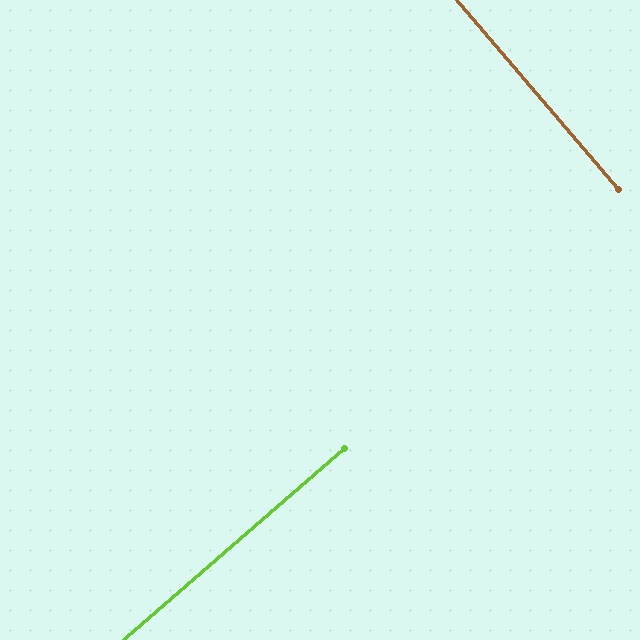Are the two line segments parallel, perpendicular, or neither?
Perpendicular — they meet at approximately 90°.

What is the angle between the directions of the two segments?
Approximately 90 degrees.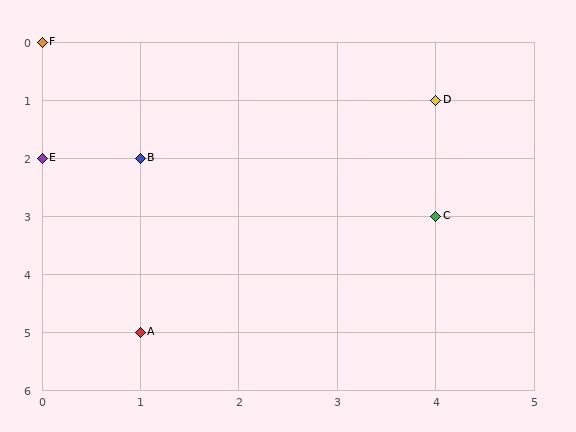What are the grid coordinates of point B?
Point B is at grid coordinates (1, 2).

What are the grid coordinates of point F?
Point F is at grid coordinates (0, 0).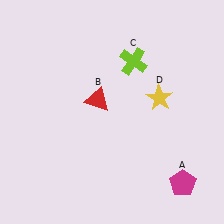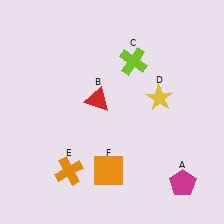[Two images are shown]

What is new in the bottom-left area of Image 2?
An orange square (F) was added in the bottom-left area of Image 2.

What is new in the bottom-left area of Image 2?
An orange cross (E) was added in the bottom-left area of Image 2.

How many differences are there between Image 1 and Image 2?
There are 2 differences between the two images.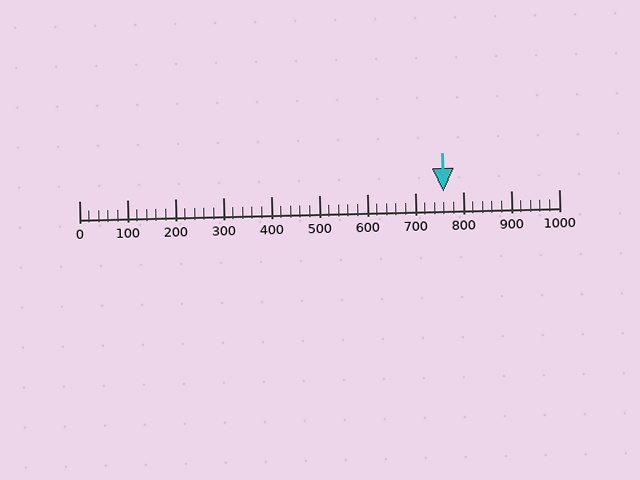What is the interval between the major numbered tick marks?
The major tick marks are spaced 100 units apart.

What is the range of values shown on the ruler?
The ruler shows values from 0 to 1000.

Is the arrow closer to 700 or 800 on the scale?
The arrow is closer to 800.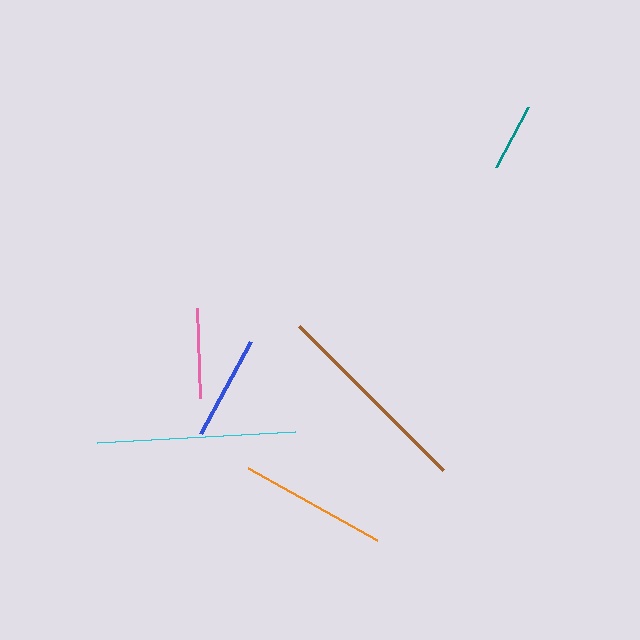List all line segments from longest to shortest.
From longest to shortest: brown, cyan, orange, blue, pink, teal.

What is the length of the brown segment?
The brown segment is approximately 204 pixels long.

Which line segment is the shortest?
The teal line is the shortest at approximately 68 pixels.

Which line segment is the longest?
The brown line is the longest at approximately 204 pixels.